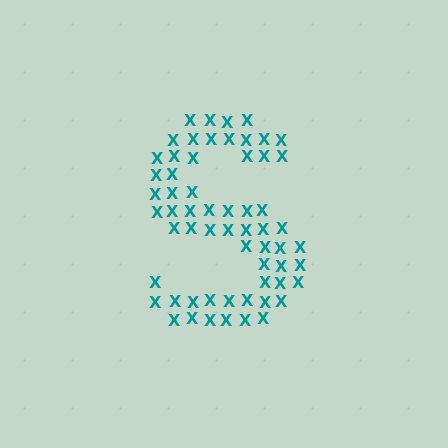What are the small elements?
The small elements are letter X's.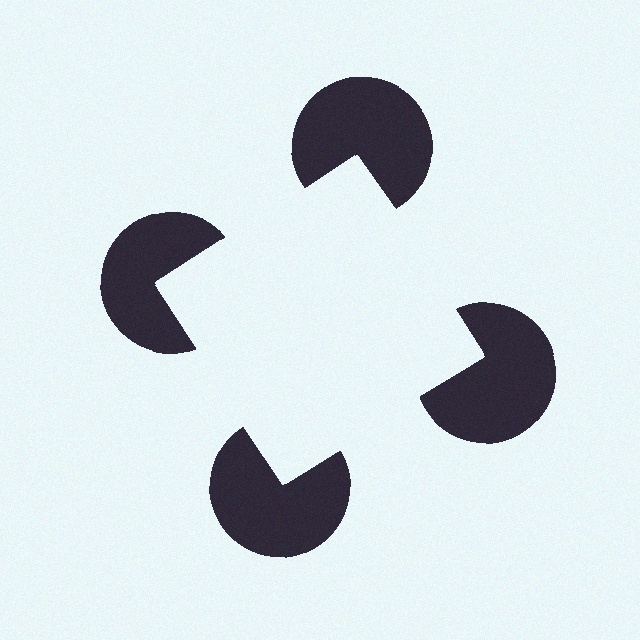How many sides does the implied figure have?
4 sides.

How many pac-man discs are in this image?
There are 4 — one at each vertex of the illusory square.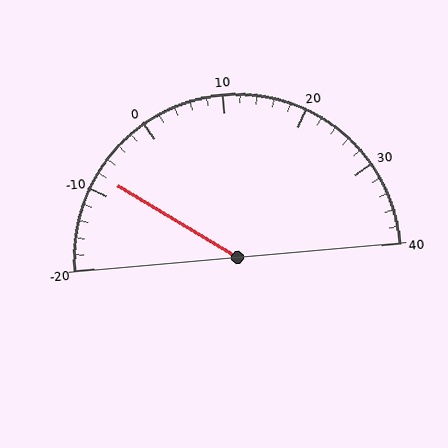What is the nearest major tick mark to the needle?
The nearest major tick mark is -10.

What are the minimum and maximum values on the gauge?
The gauge ranges from -20 to 40.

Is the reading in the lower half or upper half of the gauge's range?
The reading is in the lower half of the range (-20 to 40).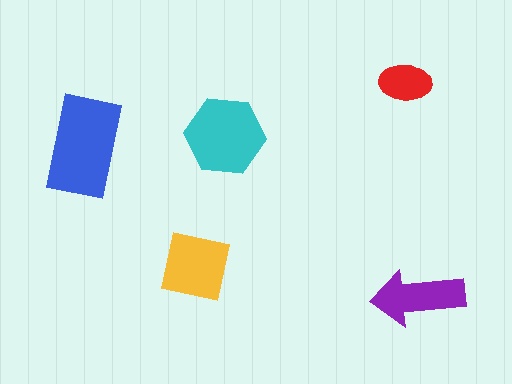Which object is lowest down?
The purple arrow is bottommost.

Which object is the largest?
The blue rectangle.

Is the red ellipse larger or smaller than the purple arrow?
Smaller.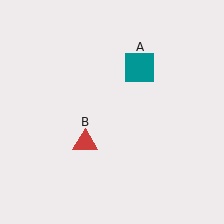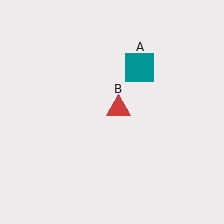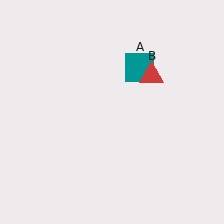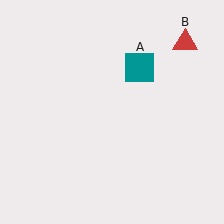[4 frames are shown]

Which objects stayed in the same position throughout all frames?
Teal square (object A) remained stationary.